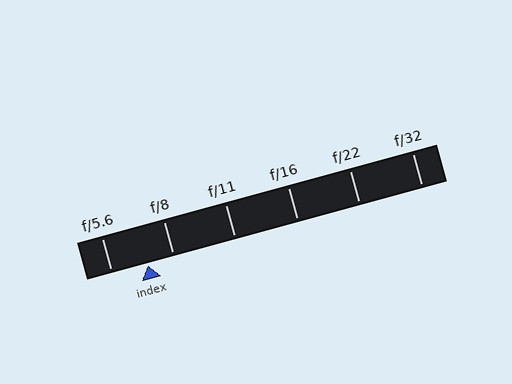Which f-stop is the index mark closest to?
The index mark is closest to f/8.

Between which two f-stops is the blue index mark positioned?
The index mark is between f/5.6 and f/8.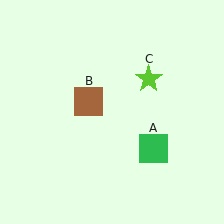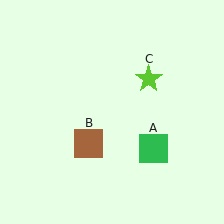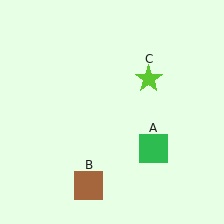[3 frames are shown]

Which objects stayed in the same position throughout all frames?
Green square (object A) and lime star (object C) remained stationary.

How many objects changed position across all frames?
1 object changed position: brown square (object B).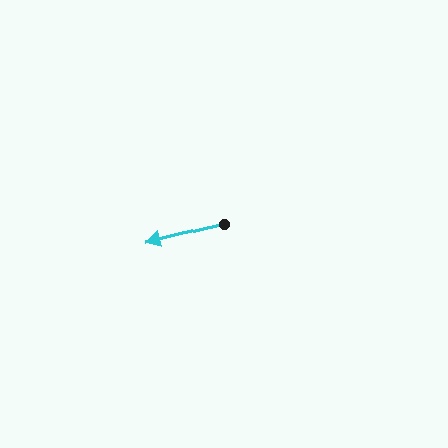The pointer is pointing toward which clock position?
Roughly 9 o'clock.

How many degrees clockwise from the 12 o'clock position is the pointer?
Approximately 256 degrees.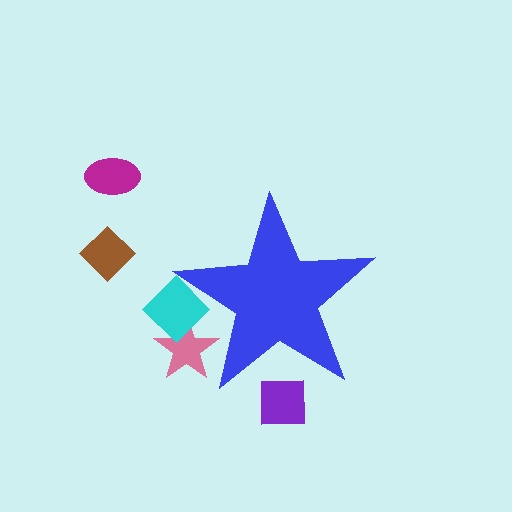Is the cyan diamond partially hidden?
Yes, the cyan diamond is partially hidden behind the blue star.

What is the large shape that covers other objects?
A blue star.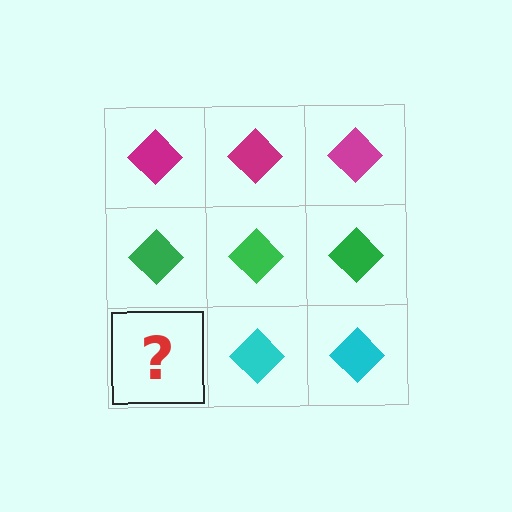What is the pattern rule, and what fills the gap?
The rule is that each row has a consistent color. The gap should be filled with a cyan diamond.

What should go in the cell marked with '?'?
The missing cell should contain a cyan diamond.